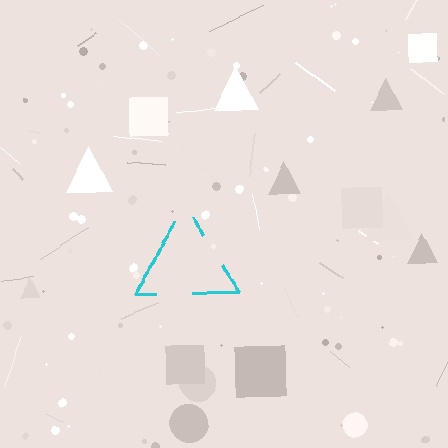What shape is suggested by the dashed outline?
The dashed outline suggests a triangle.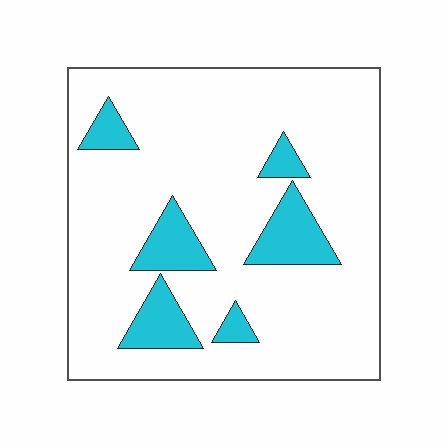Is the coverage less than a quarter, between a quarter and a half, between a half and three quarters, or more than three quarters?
Less than a quarter.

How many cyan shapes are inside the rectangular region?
6.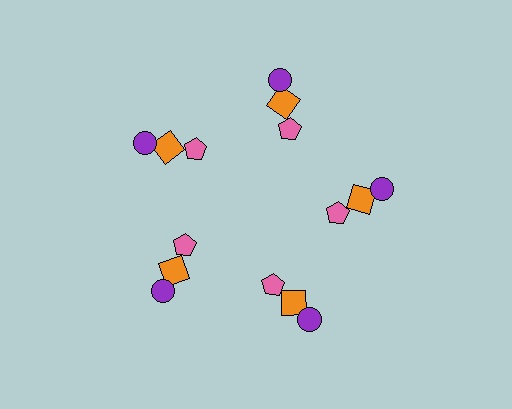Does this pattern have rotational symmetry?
Yes, this pattern has 5-fold rotational symmetry. It looks the same after rotating 72 degrees around the center.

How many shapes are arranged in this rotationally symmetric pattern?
There are 15 shapes, arranged in 5 groups of 3.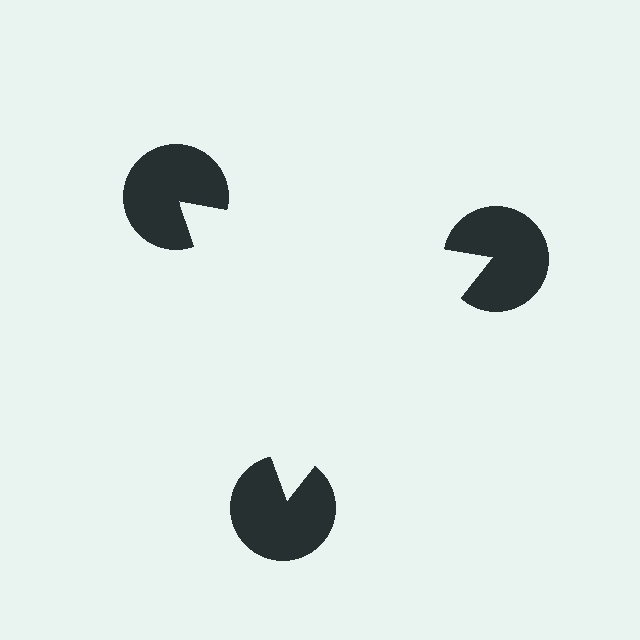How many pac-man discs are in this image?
There are 3 — one at each vertex of the illusory triangle.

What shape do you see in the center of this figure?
An illusory triangle — its edges are inferred from the aligned wedge cuts in the pac-man discs, not physically drawn.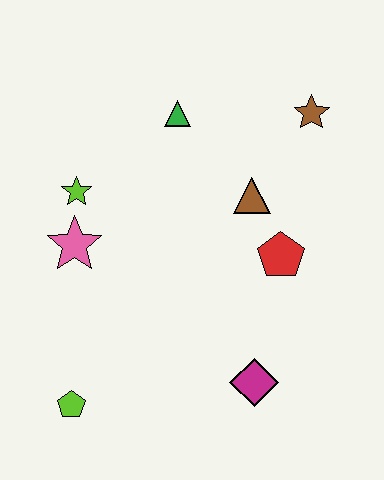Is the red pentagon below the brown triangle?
Yes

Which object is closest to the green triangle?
The brown triangle is closest to the green triangle.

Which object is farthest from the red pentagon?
The lime pentagon is farthest from the red pentagon.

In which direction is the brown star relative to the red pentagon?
The brown star is above the red pentagon.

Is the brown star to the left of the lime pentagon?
No